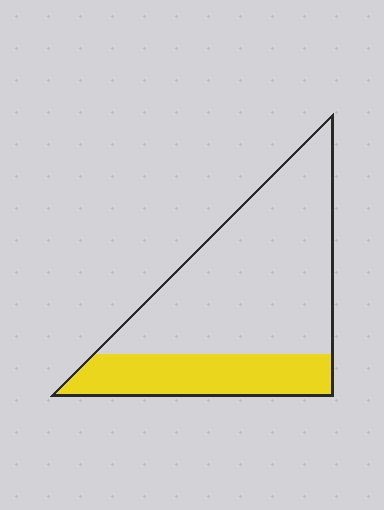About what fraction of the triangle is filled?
About one quarter (1/4).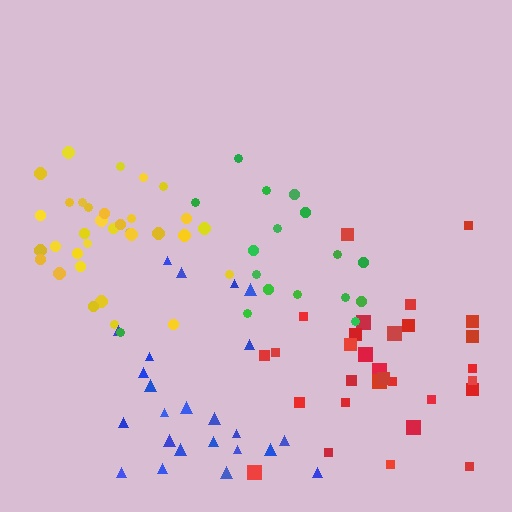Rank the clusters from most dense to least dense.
yellow, red, blue, green.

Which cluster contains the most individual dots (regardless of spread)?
Yellow (33).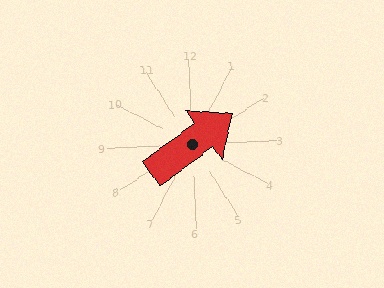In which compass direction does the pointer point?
Northeast.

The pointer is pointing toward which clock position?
Roughly 2 o'clock.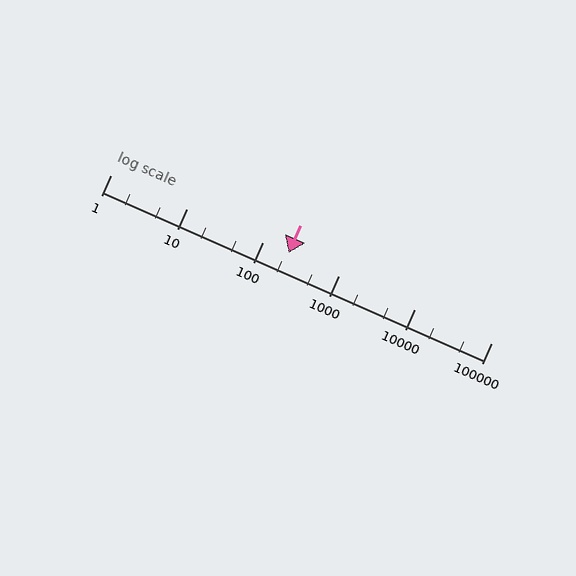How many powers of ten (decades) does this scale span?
The scale spans 5 decades, from 1 to 100000.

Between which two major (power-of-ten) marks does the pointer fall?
The pointer is between 100 and 1000.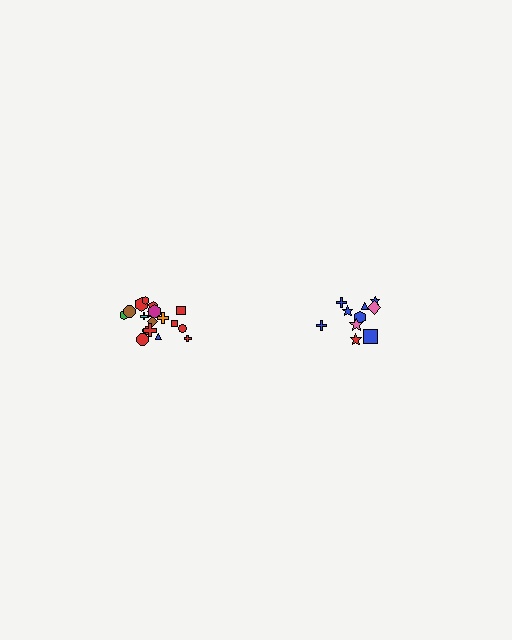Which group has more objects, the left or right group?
The left group.